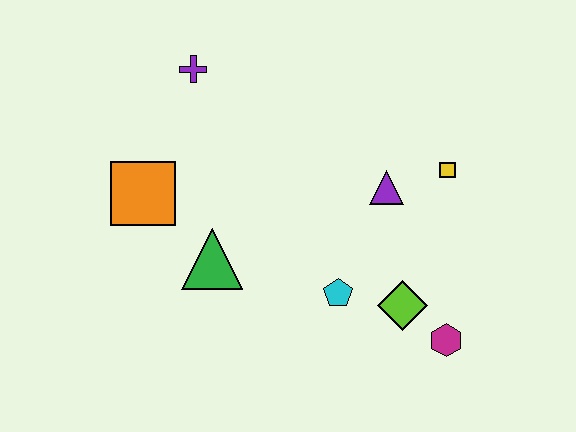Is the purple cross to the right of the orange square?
Yes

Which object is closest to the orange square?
The green triangle is closest to the orange square.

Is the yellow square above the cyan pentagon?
Yes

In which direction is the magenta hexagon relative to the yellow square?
The magenta hexagon is below the yellow square.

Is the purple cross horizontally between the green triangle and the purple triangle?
No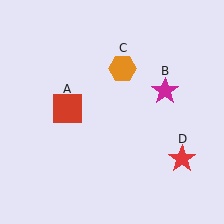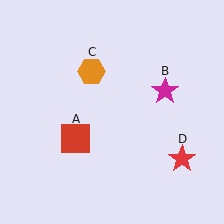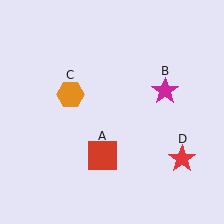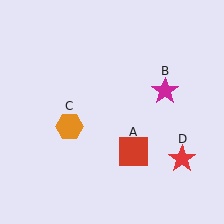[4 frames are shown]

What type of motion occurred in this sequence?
The red square (object A), orange hexagon (object C) rotated counterclockwise around the center of the scene.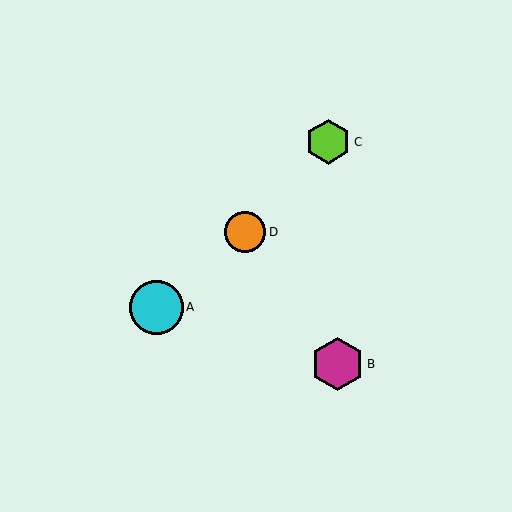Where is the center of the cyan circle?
The center of the cyan circle is at (157, 307).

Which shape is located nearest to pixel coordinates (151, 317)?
The cyan circle (labeled A) at (157, 307) is nearest to that location.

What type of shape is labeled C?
Shape C is a lime hexagon.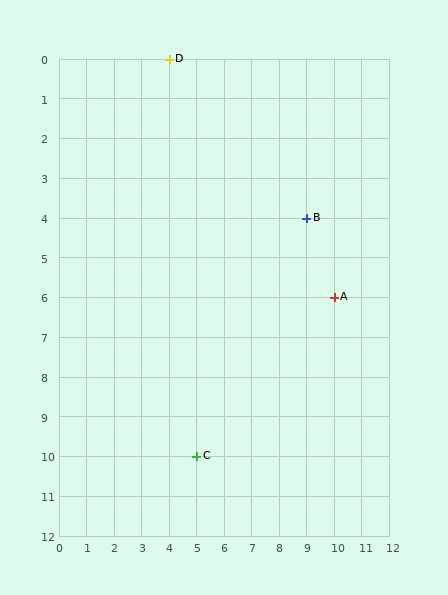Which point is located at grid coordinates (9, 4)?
Point B is at (9, 4).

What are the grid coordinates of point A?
Point A is at grid coordinates (10, 6).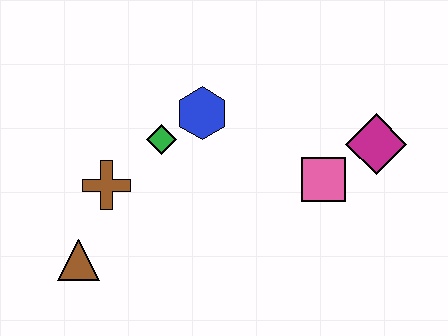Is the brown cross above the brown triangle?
Yes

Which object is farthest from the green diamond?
The magenta diamond is farthest from the green diamond.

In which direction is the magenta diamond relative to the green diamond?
The magenta diamond is to the right of the green diamond.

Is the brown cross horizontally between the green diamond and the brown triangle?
Yes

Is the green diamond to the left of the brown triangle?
No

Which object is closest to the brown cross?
The green diamond is closest to the brown cross.